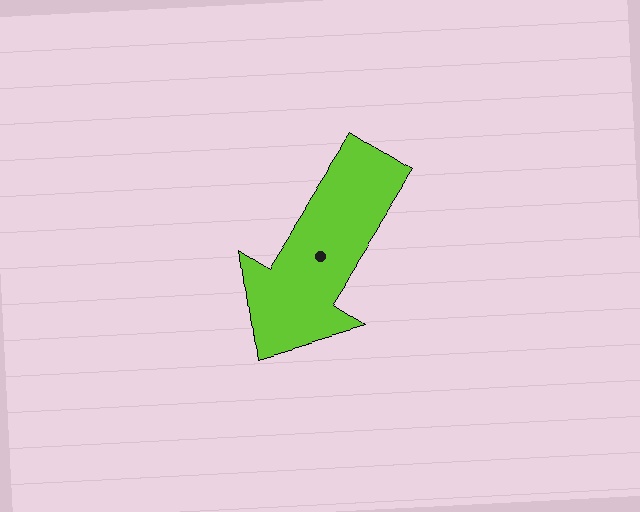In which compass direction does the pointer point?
Southwest.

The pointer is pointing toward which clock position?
Roughly 7 o'clock.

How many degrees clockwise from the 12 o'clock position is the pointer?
Approximately 213 degrees.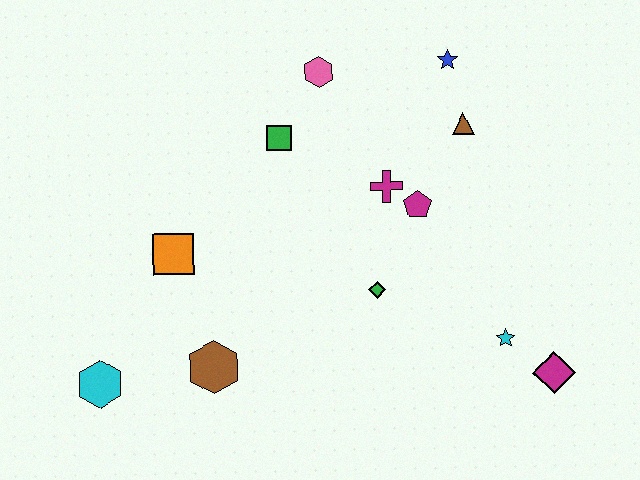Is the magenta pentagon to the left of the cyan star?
Yes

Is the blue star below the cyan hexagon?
No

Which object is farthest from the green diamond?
The cyan hexagon is farthest from the green diamond.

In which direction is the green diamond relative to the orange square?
The green diamond is to the right of the orange square.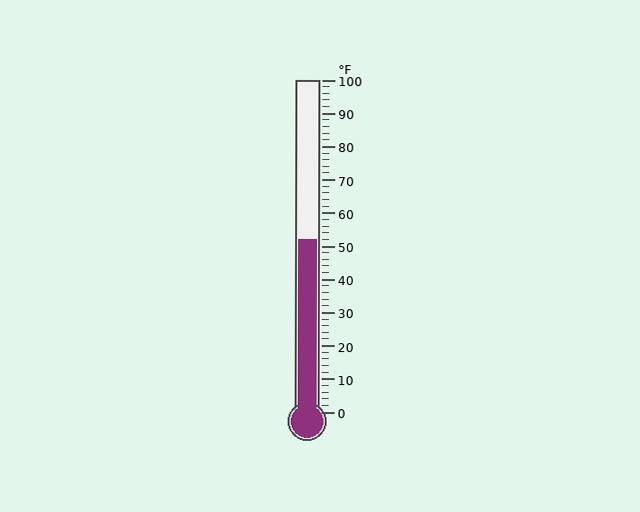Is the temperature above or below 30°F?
The temperature is above 30°F.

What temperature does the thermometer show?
The thermometer shows approximately 52°F.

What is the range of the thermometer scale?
The thermometer scale ranges from 0°F to 100°F.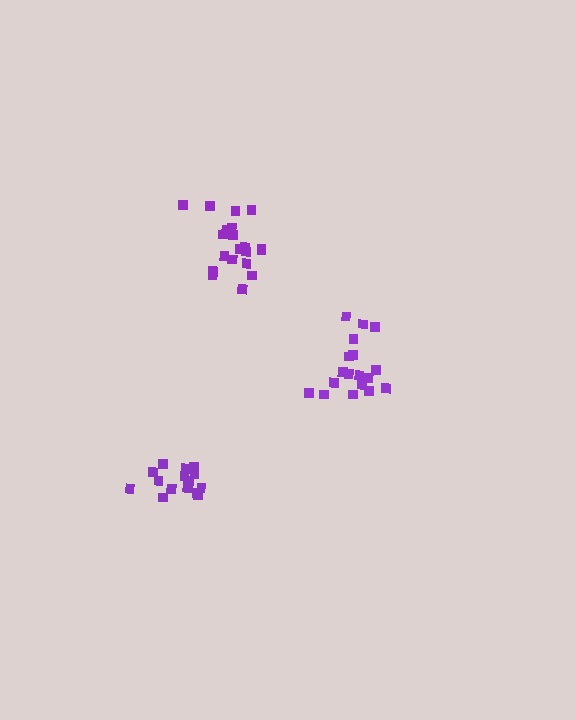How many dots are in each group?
Group 1: 16 dots, Group 2: 20 dots, Group 3: 18 dots (54 total).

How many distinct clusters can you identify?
There are 3 distinct clusters.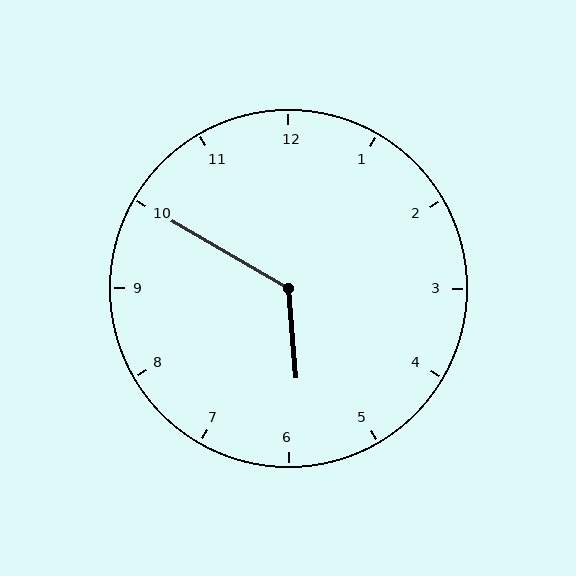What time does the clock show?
5:50.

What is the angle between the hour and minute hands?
Approximately 125 degrees.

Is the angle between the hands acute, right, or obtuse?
It is obtuse.